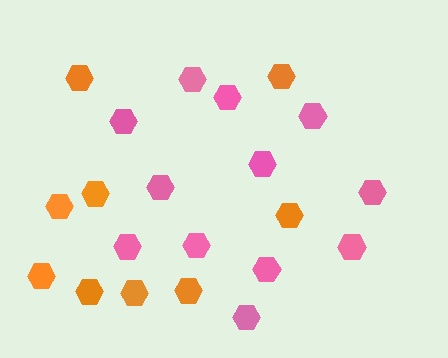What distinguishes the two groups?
There are 2 groups: one group of pink hexagons (12) and one group of orange hexagons (9).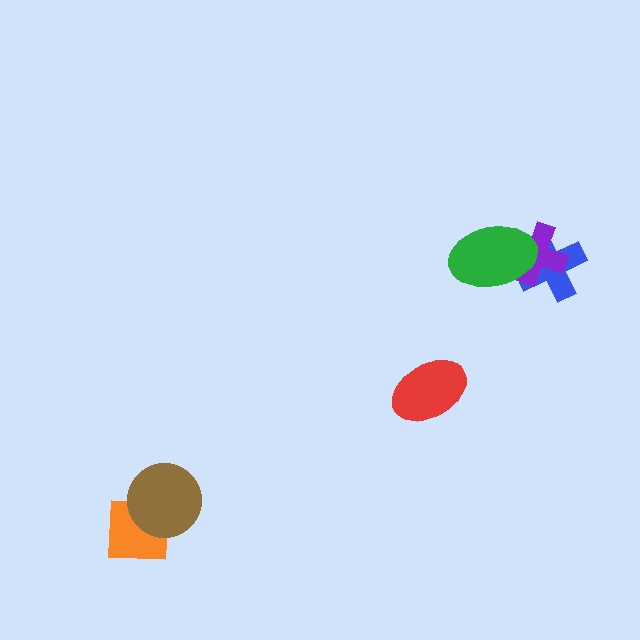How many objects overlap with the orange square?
1 object overlaps with the orange square.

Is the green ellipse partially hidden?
No, no other shape covers it.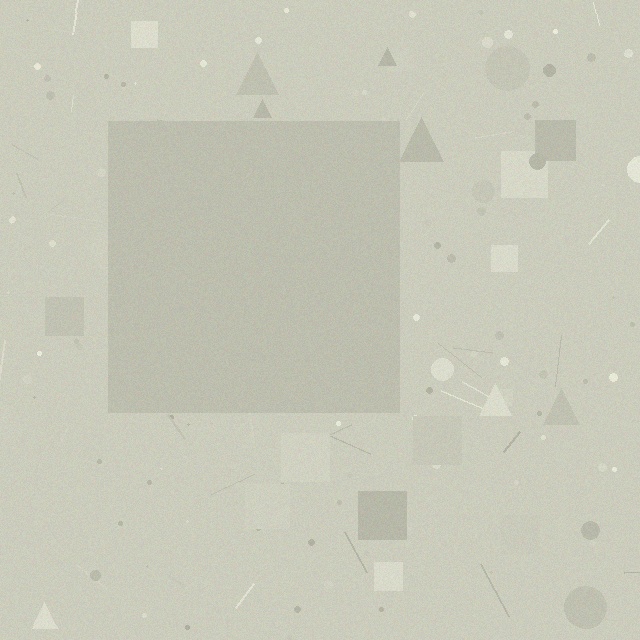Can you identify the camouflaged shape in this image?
The camouflaged shape is a square.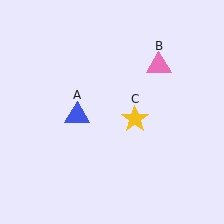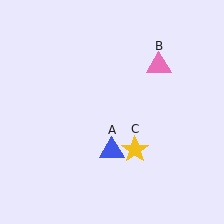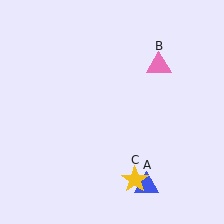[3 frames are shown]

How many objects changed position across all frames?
2 objects changed position: blue triangle (object A), yellow star (object C).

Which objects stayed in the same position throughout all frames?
Pink triangle (object B) remained stationary.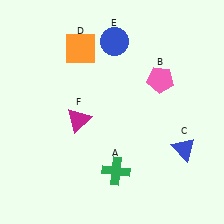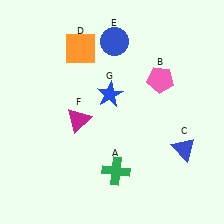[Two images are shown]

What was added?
A blue star (G) was added in Image 2.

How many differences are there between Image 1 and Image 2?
There is 1 difference between the two images.